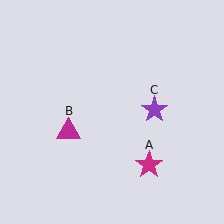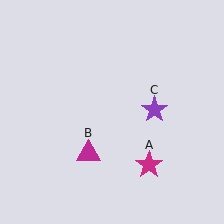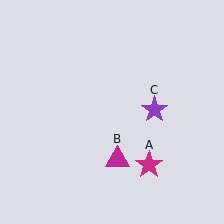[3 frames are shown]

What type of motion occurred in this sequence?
The magenta triangle (object B) rotated counterclockwise around the center of the scene.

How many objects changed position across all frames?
1 object changed position: magenta triangle (object B).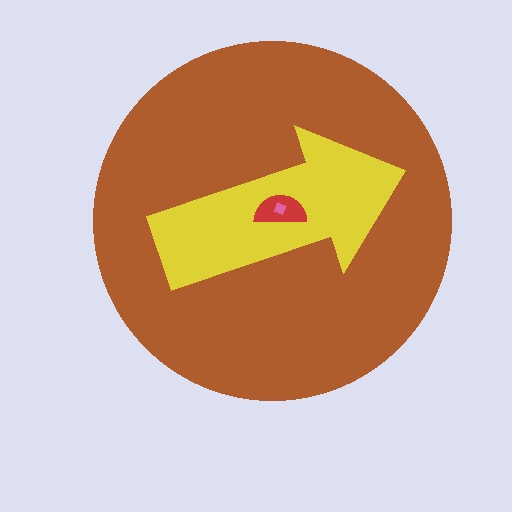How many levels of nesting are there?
4.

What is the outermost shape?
The brown circle.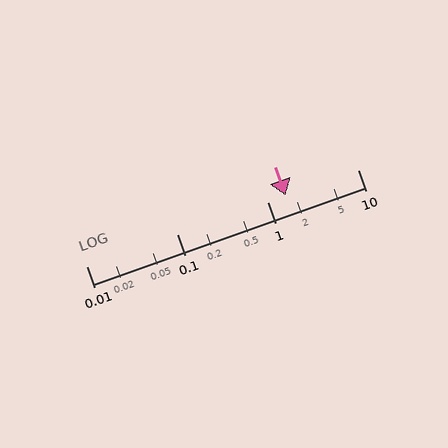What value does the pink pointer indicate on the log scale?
The pointer indicates approximately 1.6.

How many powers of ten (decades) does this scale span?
The scale spans 3 decades, from 0.01 to 10.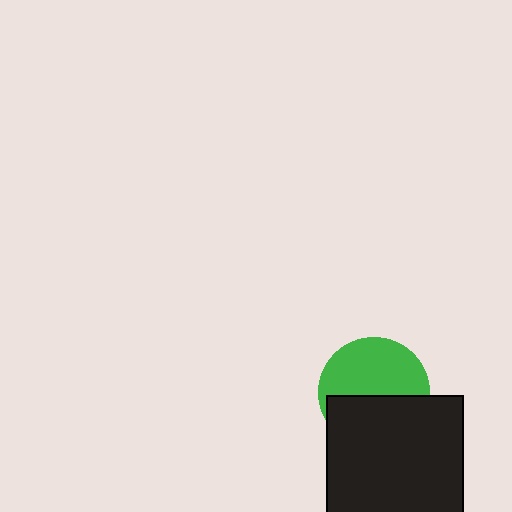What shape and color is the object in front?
The object in front is a black square.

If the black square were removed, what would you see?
You would see the complete green circle.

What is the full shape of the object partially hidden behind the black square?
The partially hidden object is a green circle.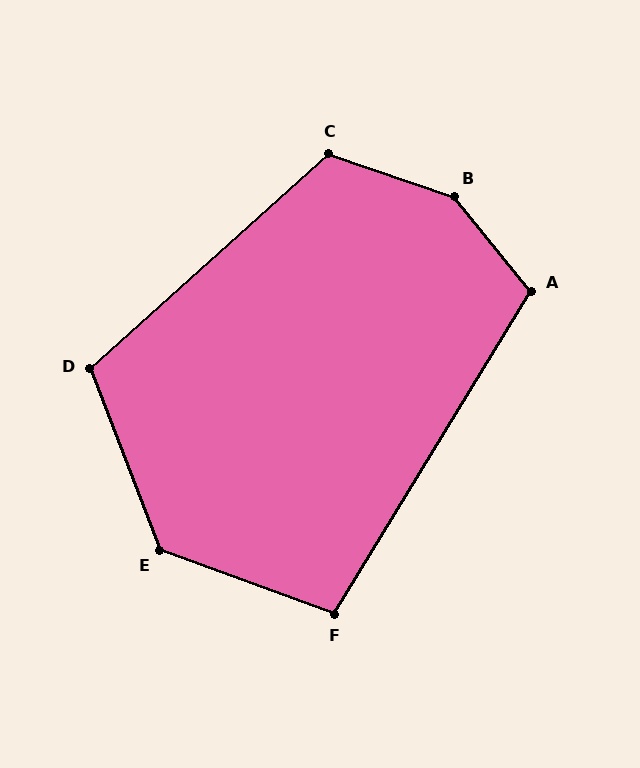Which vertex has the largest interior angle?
B, at approximately 148 degrees.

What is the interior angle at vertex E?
Approximately 131 degrees (obtuse).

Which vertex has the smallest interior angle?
F, at approximately 101 degrees.